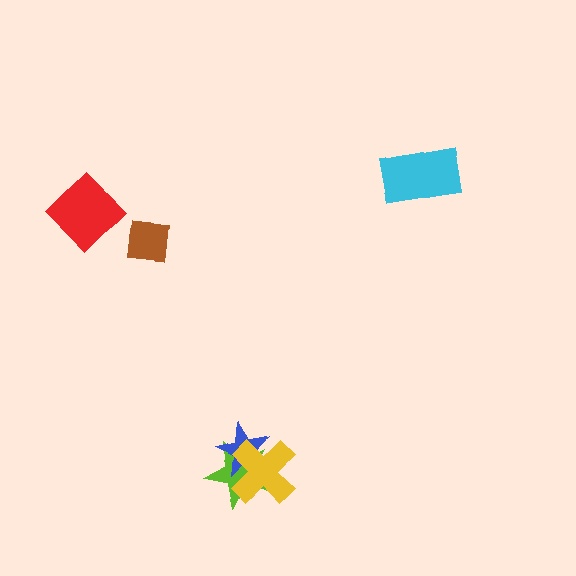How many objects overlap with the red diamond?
0 objects overlap with the red diamond.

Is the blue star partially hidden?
Yes, it is partially covered by another shape.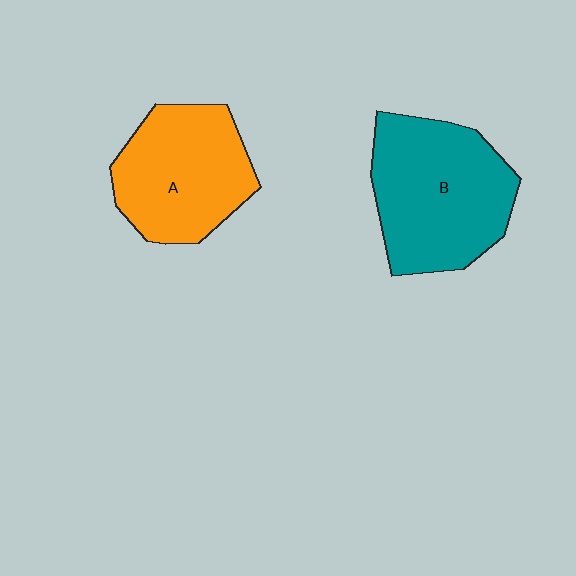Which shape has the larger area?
Shape B (teal).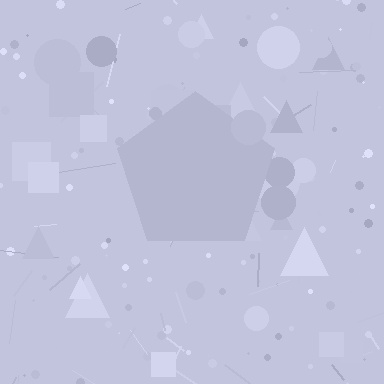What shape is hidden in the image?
A pentagon is hidden in the image.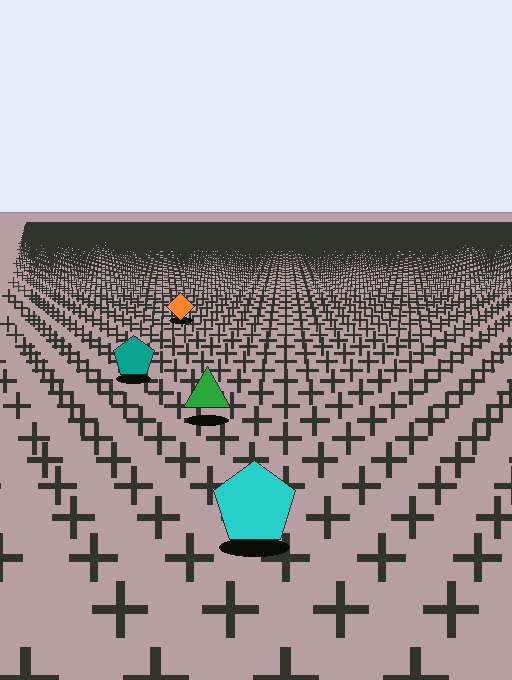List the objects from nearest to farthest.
From nearest to farthest: the cyan pentagon, the green triangle, the teal pentagon, the orange diamond.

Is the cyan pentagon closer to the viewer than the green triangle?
Yes. The cyan pentagon is closer — you can tell from the texture gradient: the ground texture is coarser near it.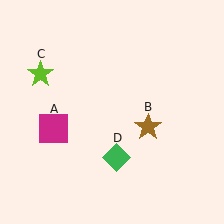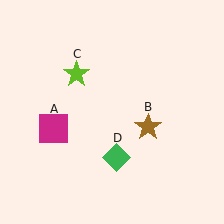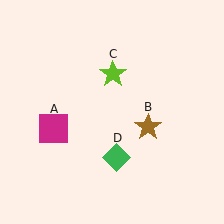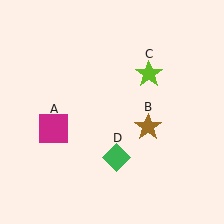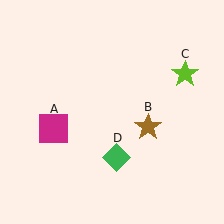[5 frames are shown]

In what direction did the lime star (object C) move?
The lime star (object C) moved right.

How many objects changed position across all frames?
1 object changed position: lime star (object C).